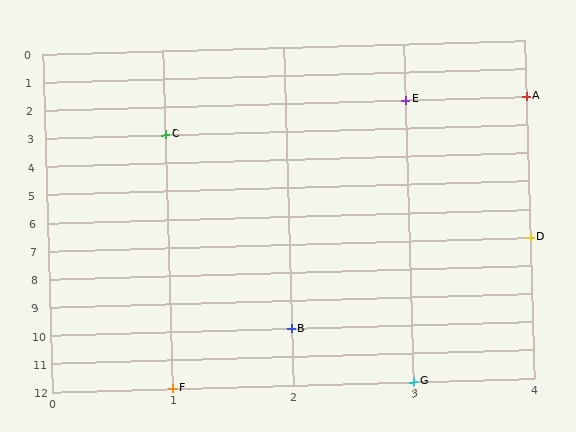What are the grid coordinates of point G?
Point G is at grid coordinates (3, 12).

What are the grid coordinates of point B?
Point B is at grid coordinates (2, 10).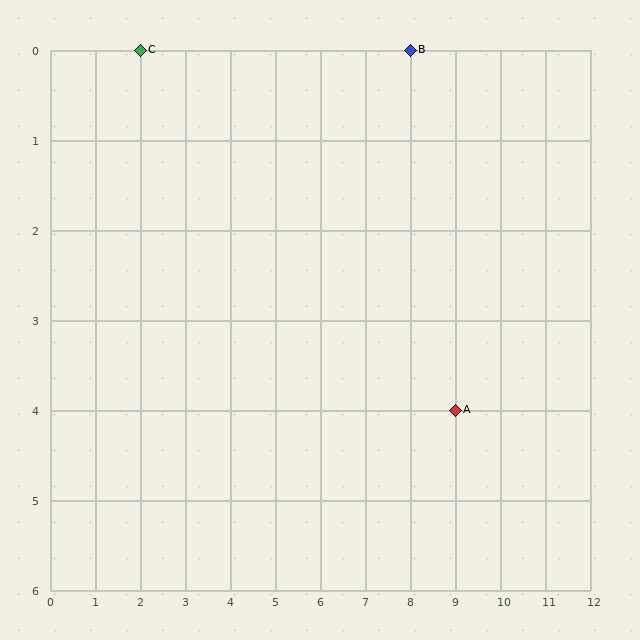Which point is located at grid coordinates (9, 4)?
Point A is at (9, 4).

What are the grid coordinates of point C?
Point C is at grid coordinates (2, 0).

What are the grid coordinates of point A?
Point A is at grid coordinates (9, 4).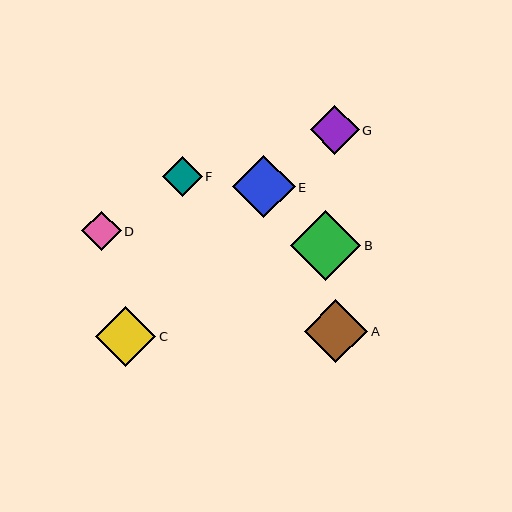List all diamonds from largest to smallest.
From largest to smallest: B, A, E, C, G, F, D.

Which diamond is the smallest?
Diamond D is the smallest with a size of approximately 39 pixels.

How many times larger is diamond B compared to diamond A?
Diamond B is approximately 1.1 times the size of diamond A.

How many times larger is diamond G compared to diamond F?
Diamond G is approximately 1.2 times the size of diamond F.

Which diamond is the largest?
Diamond B is the largest with a size of approximately 70 pixels.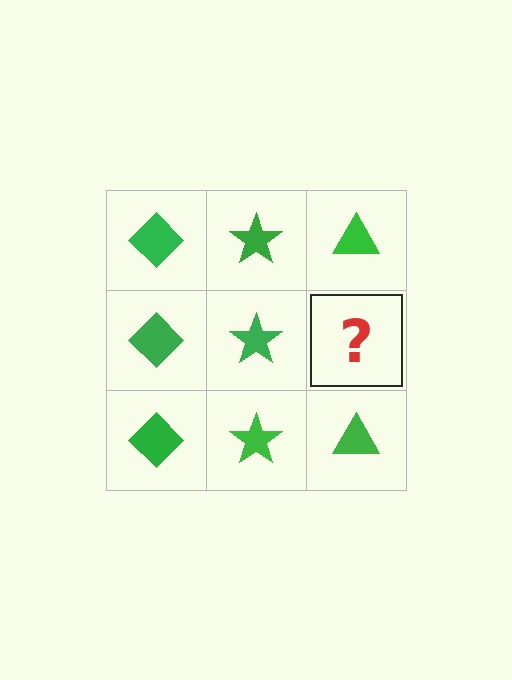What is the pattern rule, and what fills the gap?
The rule is that each column has a consistent shape. The gap should be filled with a green triangle.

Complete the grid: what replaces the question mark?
The question mark should be replaced with a green triangle.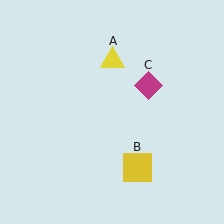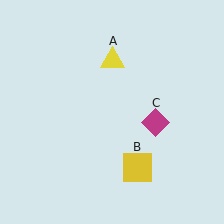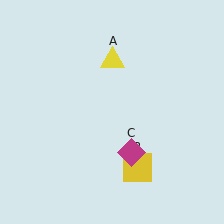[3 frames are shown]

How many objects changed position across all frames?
1 object changed position: magenta diamond (object C).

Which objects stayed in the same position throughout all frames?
Yellow triangle (object A) and yellow square (object B) remained stationary.